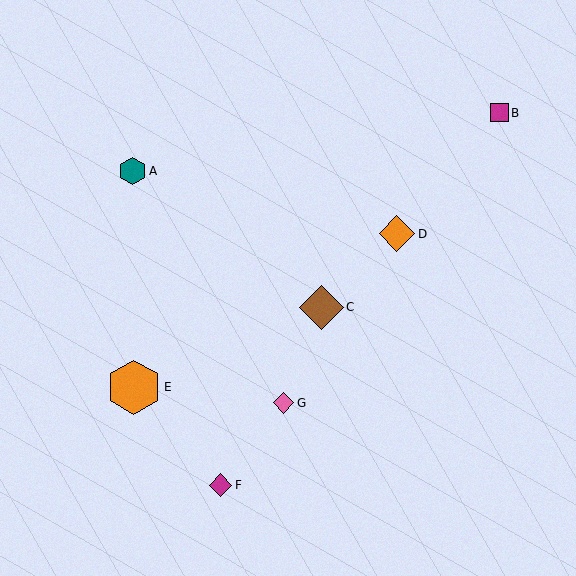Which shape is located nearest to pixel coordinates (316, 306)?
The brown diamond (labeled C) at (322, 307) is nearest to that location.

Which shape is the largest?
The orange hexagon (labeled E) is the largest.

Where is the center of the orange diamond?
The center of the orange diamond is at (397, 234).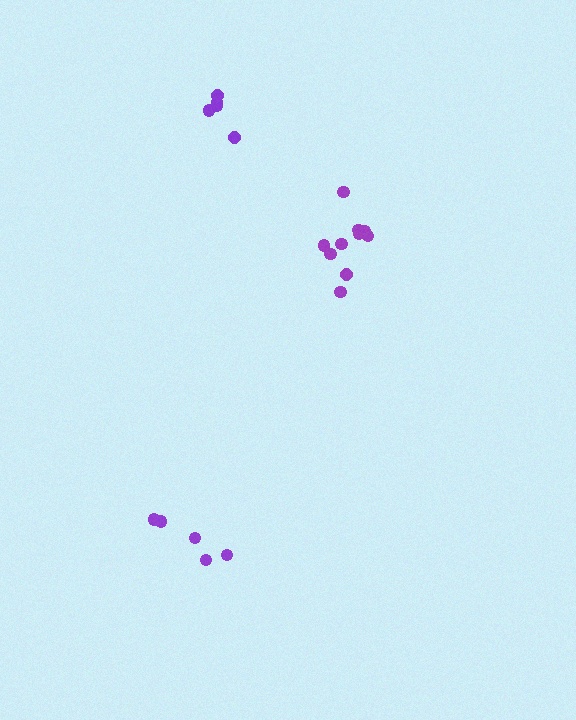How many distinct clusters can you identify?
There are 3 distinct clusters.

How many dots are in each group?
Group 1: 10 dots, Group 2: 5 dots, Group 3: 5 dots (20 total).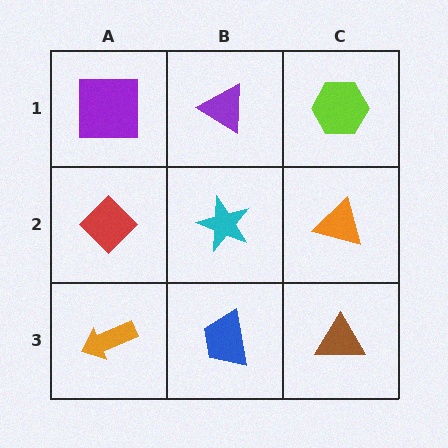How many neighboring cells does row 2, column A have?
3.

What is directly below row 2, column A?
An orange arrow.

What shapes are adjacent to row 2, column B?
A purple triangle (row 1, column B), a blue trapezoid (row 3, column B), a red diamond (row 2, column A), an orange triangle (row 2, column C).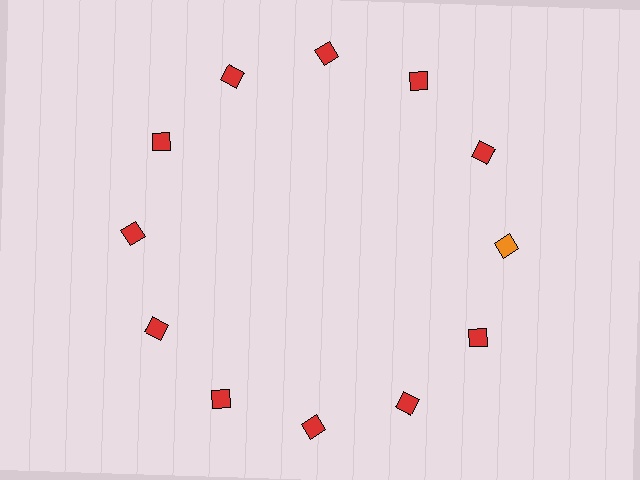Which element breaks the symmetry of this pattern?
The orange square at roughly the 3 o'clock position breaks the symmetry. All other shapes are red squares.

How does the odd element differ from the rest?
It has a different color: orange instead of red.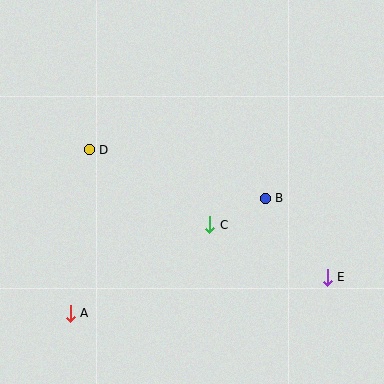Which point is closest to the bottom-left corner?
Point A is closest to the bottom-left corner.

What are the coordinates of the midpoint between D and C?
The midpoint between D and C is at (150, 187).